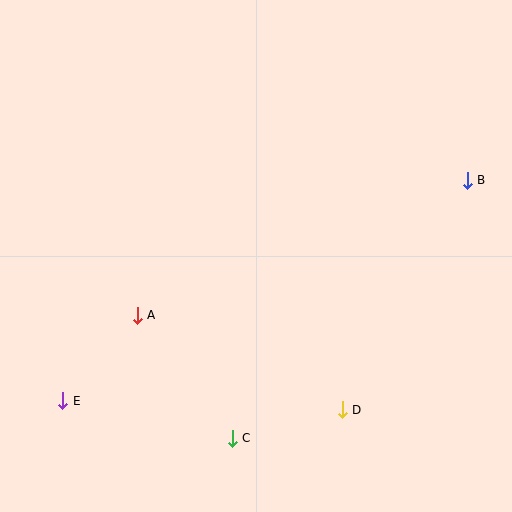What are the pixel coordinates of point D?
Point D is at (342, 410).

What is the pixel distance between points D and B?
The distance between D and B is 262 pixels.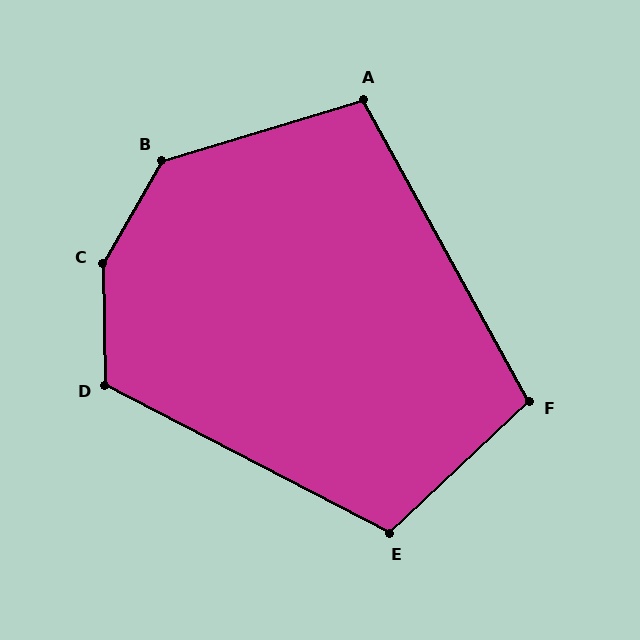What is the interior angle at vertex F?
Approximately 105 degrees (obtuse).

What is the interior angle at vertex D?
Approximately 119 degrees (obtuse).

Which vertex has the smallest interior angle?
A, at approximately 102 degrees.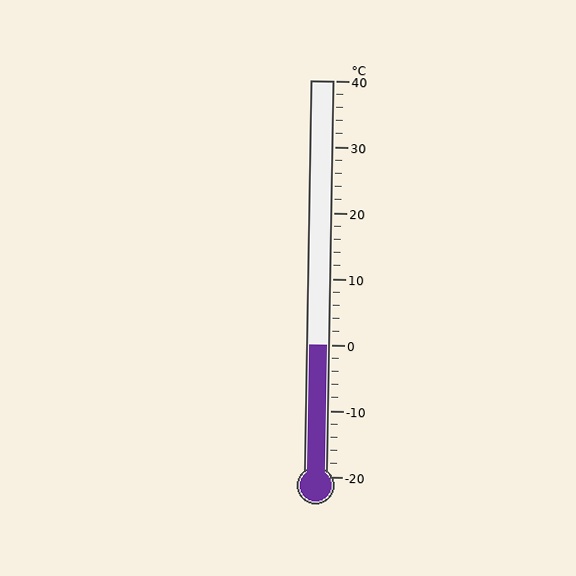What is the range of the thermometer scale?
The thermometer scale ranges from -20°C to 40°C.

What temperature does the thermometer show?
The thermometer shows approximately 0°C.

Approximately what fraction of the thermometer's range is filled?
The thermometer is filled to approximately 35% of its range.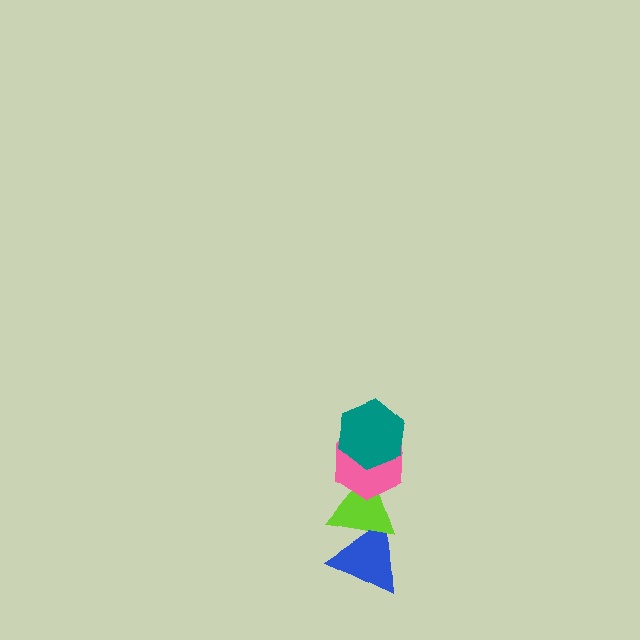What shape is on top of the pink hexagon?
The teal hexagon is on top of the pink hexagon.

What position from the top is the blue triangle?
The blue triangle is 4th from the top.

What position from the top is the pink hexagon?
The pink hexagon is 2nd from the top.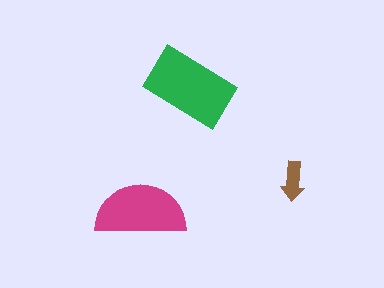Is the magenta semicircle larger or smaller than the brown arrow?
Larger.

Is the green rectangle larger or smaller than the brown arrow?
Larger.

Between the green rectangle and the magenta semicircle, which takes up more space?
The green rectangle.